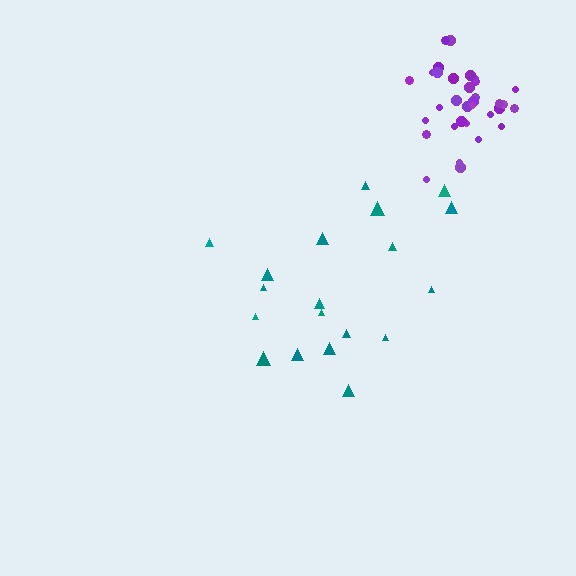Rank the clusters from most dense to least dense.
purple, teal.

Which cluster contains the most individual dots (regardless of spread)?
Purple (33).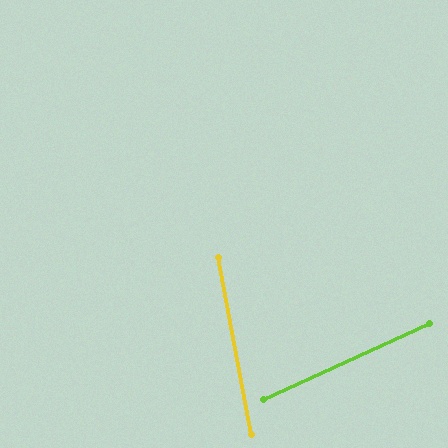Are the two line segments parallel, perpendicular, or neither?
Neither parallel nor perpendicular — they differ by about 76°.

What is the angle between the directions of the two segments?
Approximately 76 degrees.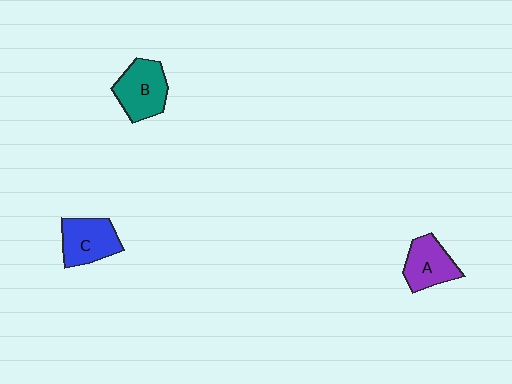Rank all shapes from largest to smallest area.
From largest to smallest: B (teal), C (blue), A (purple).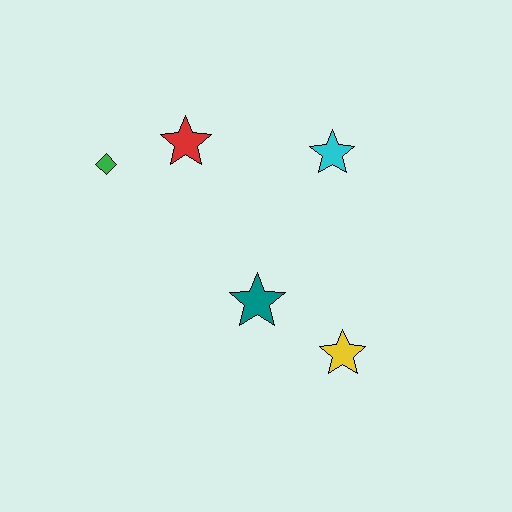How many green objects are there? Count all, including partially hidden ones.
There is 1 green object.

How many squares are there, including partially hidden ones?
There are no squares.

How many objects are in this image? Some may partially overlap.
There are 5 objects.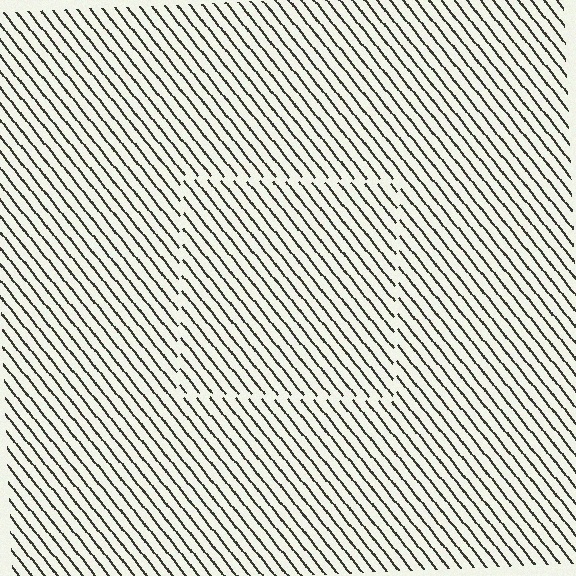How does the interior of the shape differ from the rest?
The interior of the shape contains the same grating, shifted by half a period — the contour is defined by the phase discontinuity where line-ends from the inner and outer gratings abut.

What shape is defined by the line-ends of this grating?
An illusory square. The interior of the shape contains the same grating, shifted by half a period — the contour is defined by the phase discontinuity where line-ends from the inner and outer gratings abut.